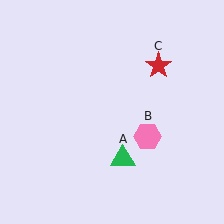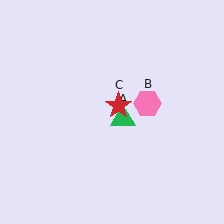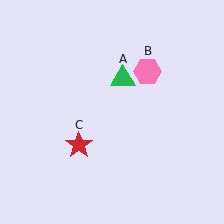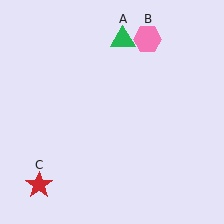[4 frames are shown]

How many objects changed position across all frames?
3 objects changed position: green triangle (object A), pink hexagon (object B), red star (object C).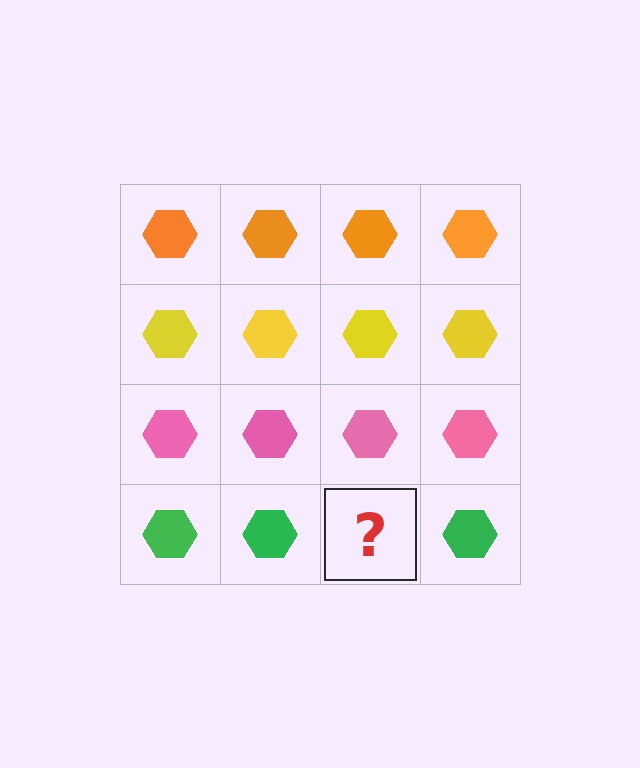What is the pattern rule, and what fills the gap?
The rule is that each row has a consistent color. The gap should be filled with a green hexagon.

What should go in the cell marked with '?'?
The missing cell should contain a green hexagon.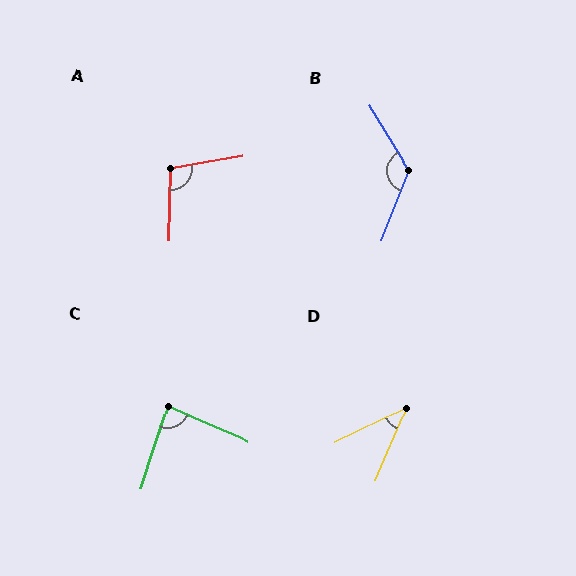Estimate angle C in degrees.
Approximately 84 degrees.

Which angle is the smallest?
D, at approximately 41 degrees.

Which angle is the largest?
B, at approximately 128 degrees.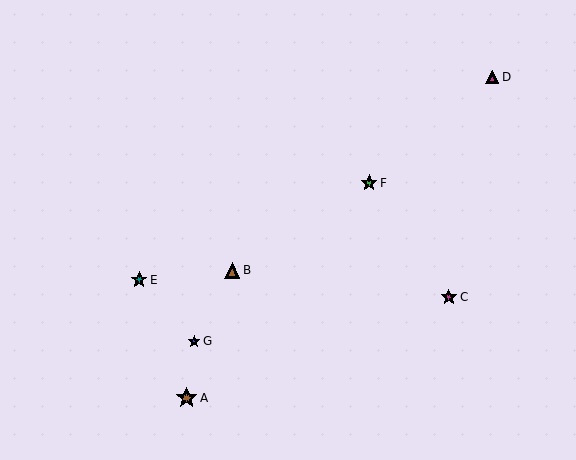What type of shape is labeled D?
Shape D is a magenta triangle.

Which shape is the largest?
The brown star (labeled A) is the largest.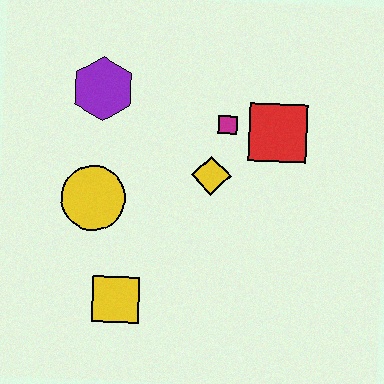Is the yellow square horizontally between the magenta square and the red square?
No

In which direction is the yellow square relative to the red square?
The yellow square is below the red square.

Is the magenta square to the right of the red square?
No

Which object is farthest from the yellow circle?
The red square is farthest from the yellow circle.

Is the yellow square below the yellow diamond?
Yes